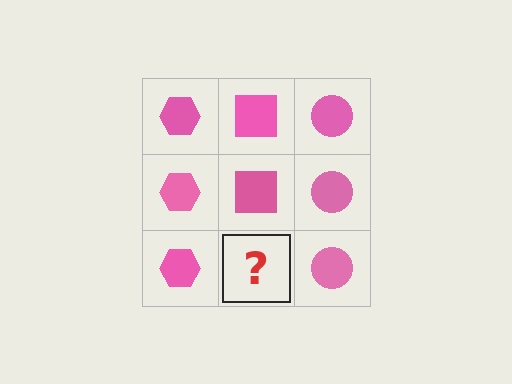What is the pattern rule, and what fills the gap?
The rule is that each column has a consistent shape. The gap should be filled with a pink square.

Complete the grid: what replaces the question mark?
The question mark should be replaced with a pink square.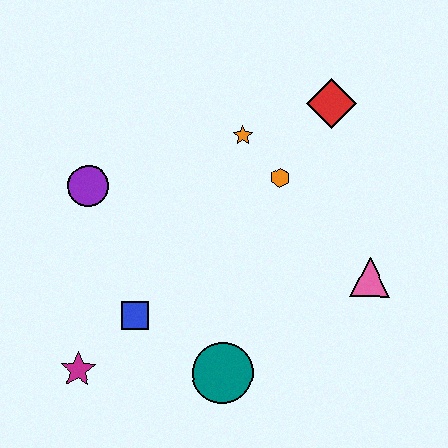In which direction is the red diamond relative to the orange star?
The red diamond is to the right of the orange star.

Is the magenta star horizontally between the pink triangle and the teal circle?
No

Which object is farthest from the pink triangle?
The magenta star is farthest from the pink triangle.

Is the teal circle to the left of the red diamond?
Yes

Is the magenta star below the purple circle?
Yes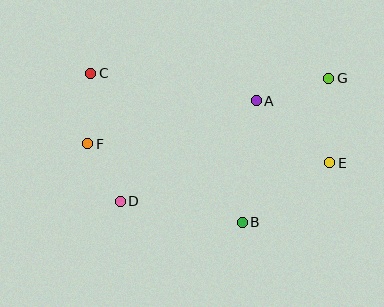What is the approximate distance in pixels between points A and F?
The distance between A and F is approximately 174 pixels.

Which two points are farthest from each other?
Points C and E are farthest from each other.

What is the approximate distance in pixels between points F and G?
The distance between F and G is approximately 249 pixels.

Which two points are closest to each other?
Points D and F are closest to each other.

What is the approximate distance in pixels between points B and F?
The distance between B and F is approximately 173 pixels.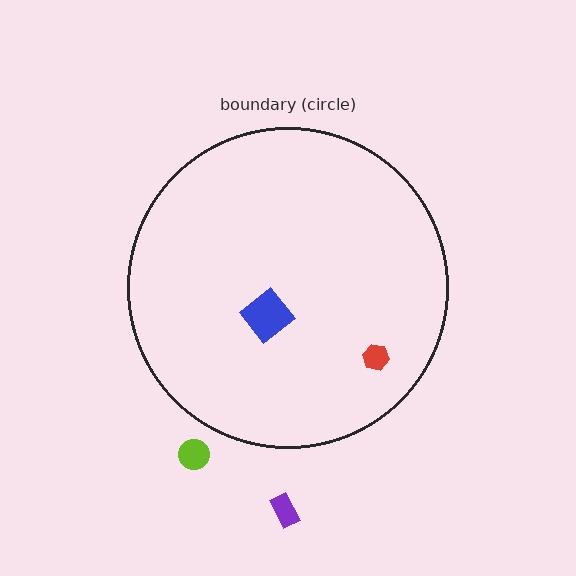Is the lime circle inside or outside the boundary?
Outside.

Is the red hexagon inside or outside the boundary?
Inside.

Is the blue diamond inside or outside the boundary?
Inside.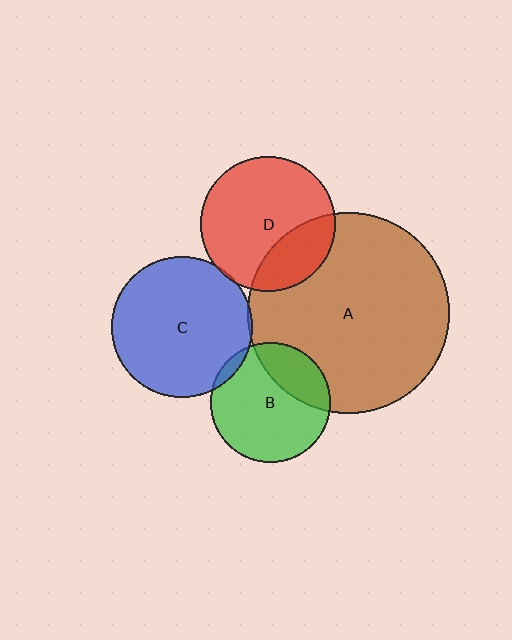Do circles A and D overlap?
Yes.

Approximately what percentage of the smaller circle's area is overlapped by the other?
Approximately 25%.